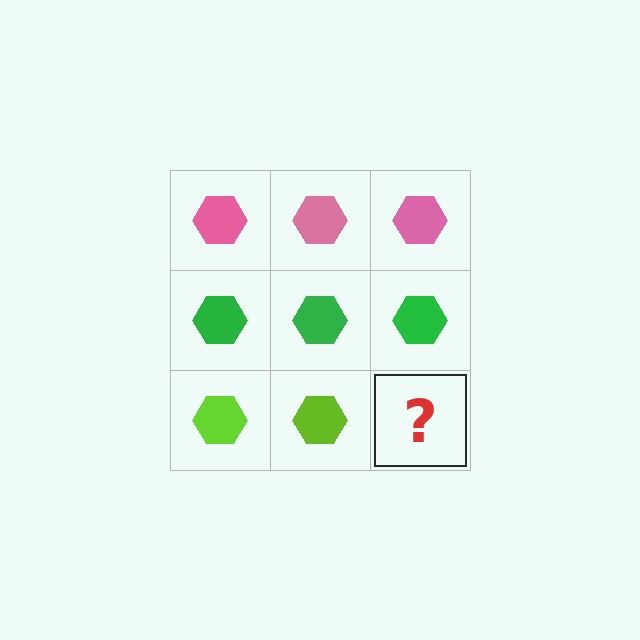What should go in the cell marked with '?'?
The missing cell should contain a lime hexagon.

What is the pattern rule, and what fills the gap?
The rule is that each row has a consistent color. The gap should be filled with a lime hexagon.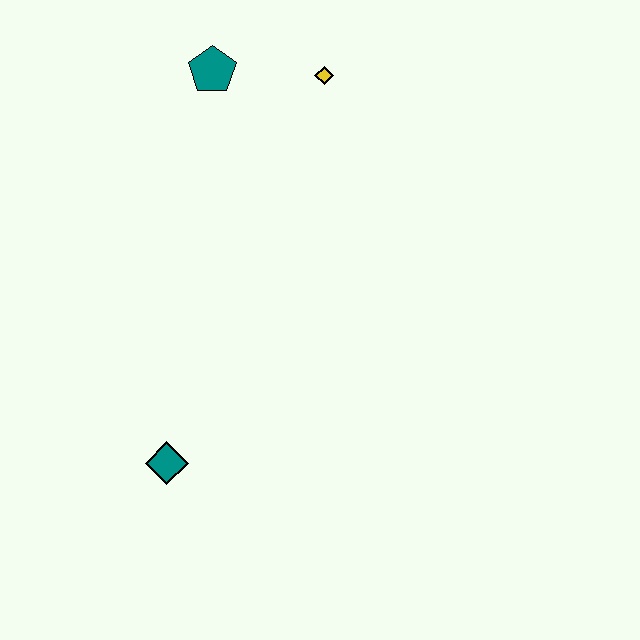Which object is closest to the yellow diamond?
The teal pentagon is closest to the yellow diamond.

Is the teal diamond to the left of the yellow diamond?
Yes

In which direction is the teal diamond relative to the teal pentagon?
The teal diamond is below the teal pentagon.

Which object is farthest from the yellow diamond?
The teal diamond is farthest from the yellow diamond.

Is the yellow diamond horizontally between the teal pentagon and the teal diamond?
No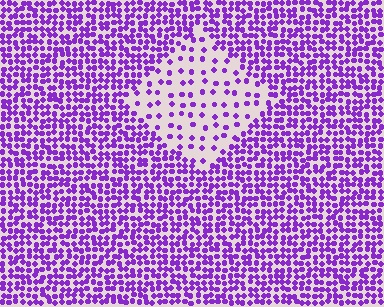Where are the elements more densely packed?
The elements are more densely packed outside the diamond boundary.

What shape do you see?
I see a diamond.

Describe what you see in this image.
The image contains small purple elements arranged at two different densities. A diamond-shaped region is visible where the elements are less densely packed than the surrounding area.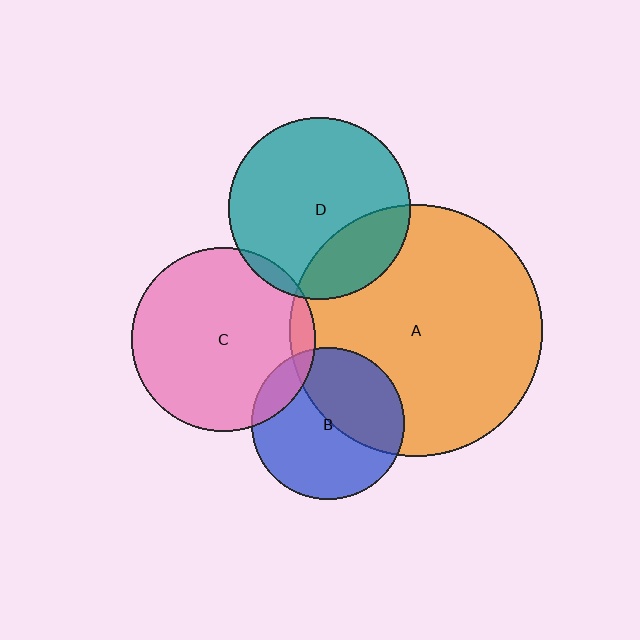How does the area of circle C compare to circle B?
Approximately 1.4 times.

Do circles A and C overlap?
Yes.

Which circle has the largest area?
Circle A (orange).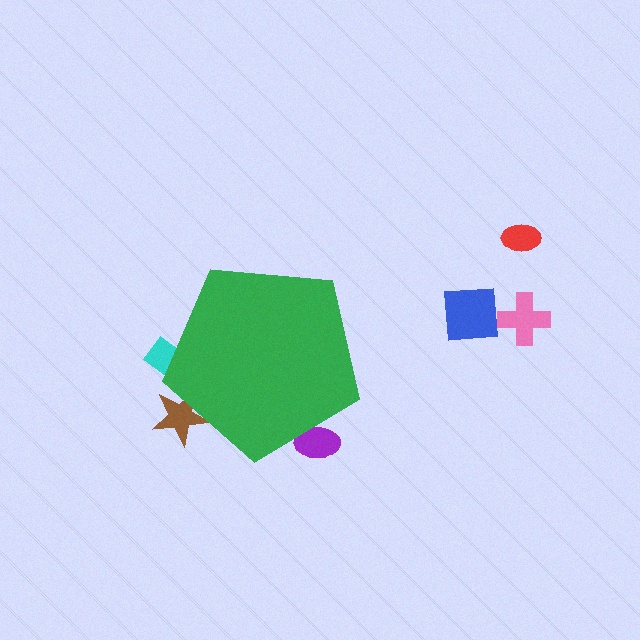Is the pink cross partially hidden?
No, the pink cross is fully visible.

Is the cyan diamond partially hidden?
Yes, the cyan diamond is partially hidden behind the green pentagon.